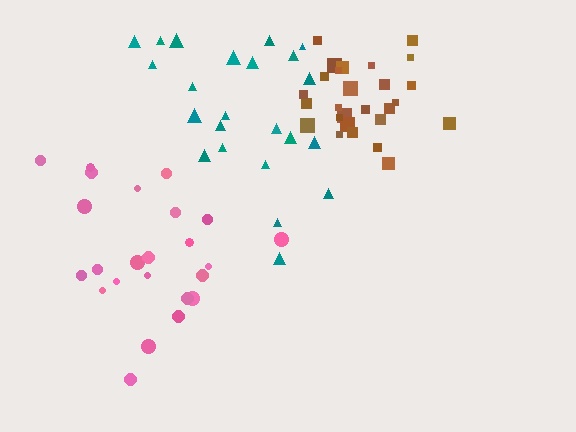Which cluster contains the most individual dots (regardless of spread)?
Brown (27).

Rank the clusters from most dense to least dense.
brown, pink, teal.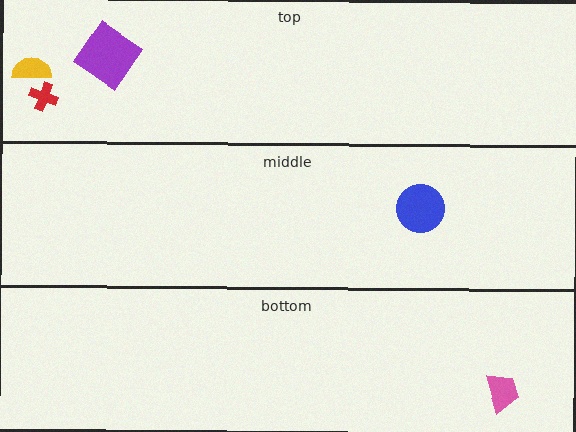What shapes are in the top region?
The red cross, the yellow semicircle, the purple diamond.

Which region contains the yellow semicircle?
The top region.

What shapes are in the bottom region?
The pink trapezoid.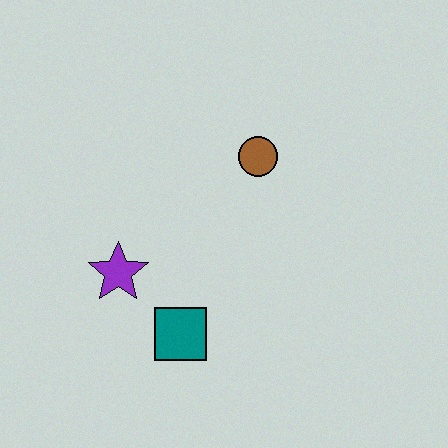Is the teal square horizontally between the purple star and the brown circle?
Yes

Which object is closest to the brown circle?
The purple star is closest to the brown circle.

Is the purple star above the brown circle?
No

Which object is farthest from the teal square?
The brown circle is farthest from the teal square.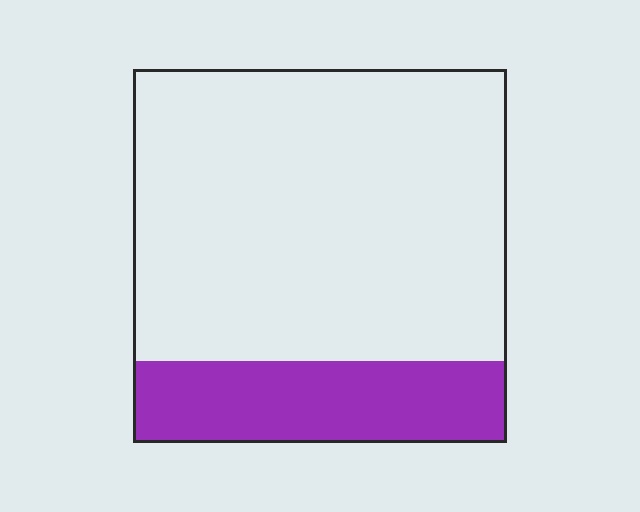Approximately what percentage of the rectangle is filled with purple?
Approximately 20%.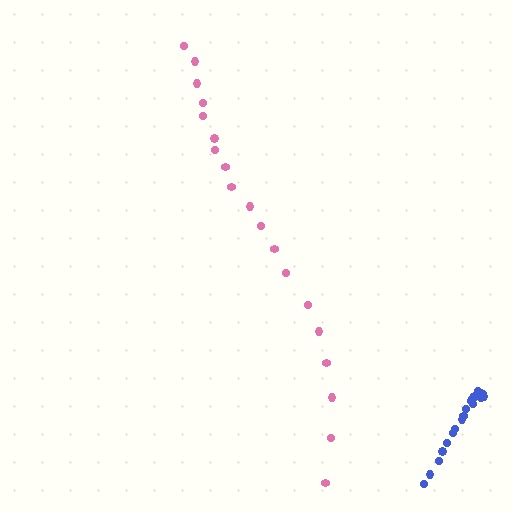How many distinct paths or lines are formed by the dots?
There are 2 distinct paths.